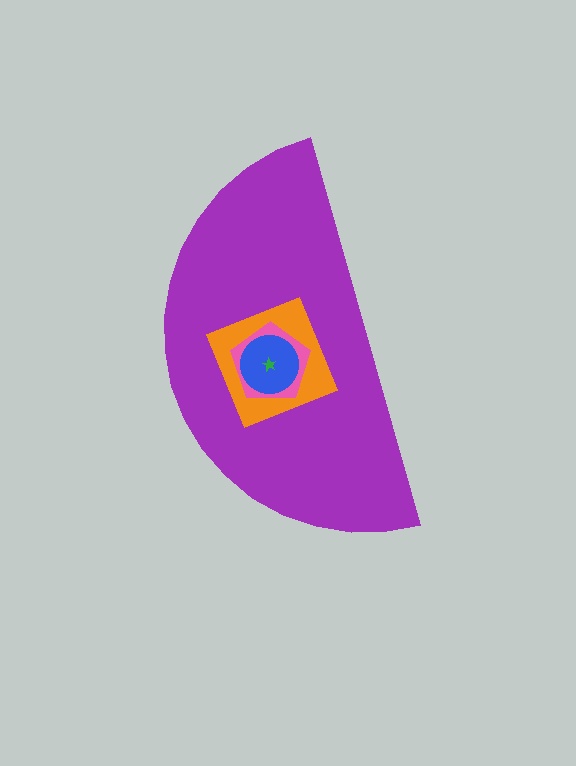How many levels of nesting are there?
5.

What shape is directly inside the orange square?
The pink pentagon.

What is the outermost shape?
The purple semicircle.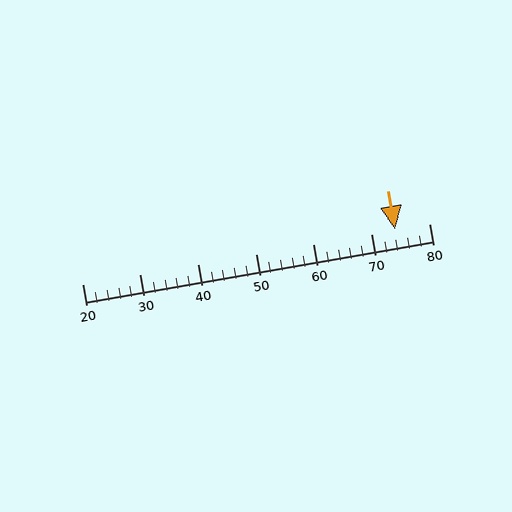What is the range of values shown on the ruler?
The ruler shows values from 20 to 80.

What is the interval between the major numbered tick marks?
The major tick marks are spaced 10 units apart.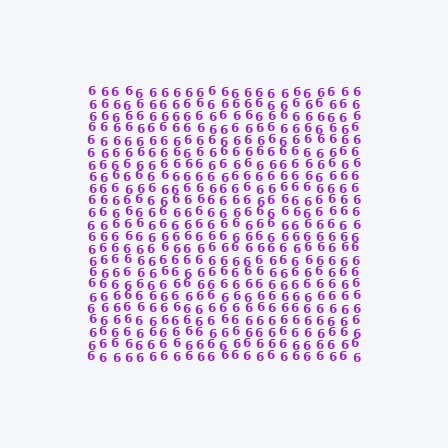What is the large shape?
The large shape is a square.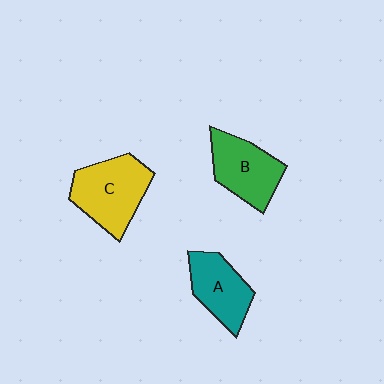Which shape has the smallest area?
Shape A (teal).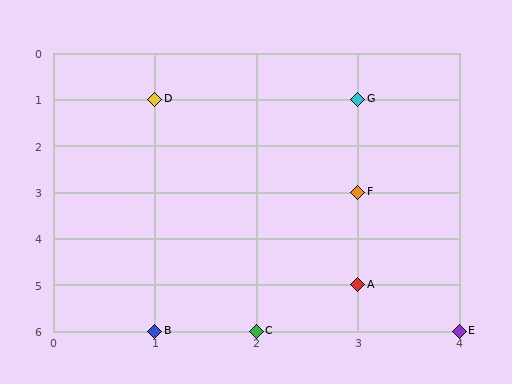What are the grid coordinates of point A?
Point A is at grid coordinates (3, 5).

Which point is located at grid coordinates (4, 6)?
Point E is at (4, 6).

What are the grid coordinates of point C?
Point C is at grid coordinates (2, 6).